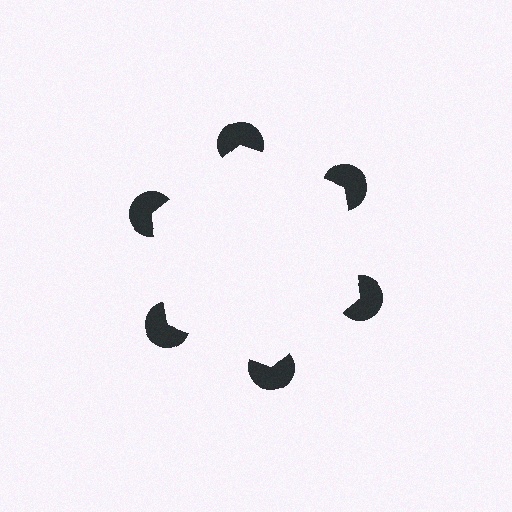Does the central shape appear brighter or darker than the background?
It typically appears slightly brighter than the background, even though no actual brightness change is drawn.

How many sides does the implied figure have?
6 sides.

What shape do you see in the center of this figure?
An illusory hexagon — its edges are inferred from the aligned wedge cuts in the pac-man discs, not physically drawn.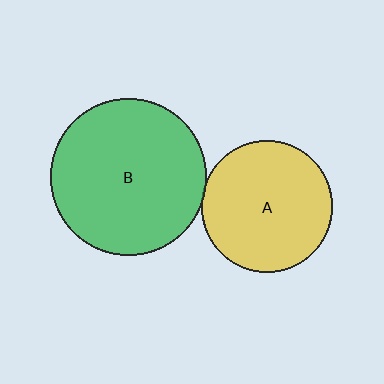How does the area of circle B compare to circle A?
Approximately 1.4 times.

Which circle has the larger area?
Circle B (green).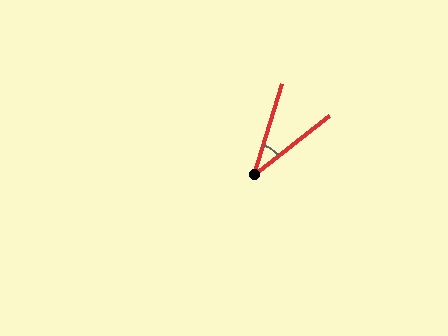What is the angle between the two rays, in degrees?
Approximately 35 degrees.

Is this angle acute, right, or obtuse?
It is acute.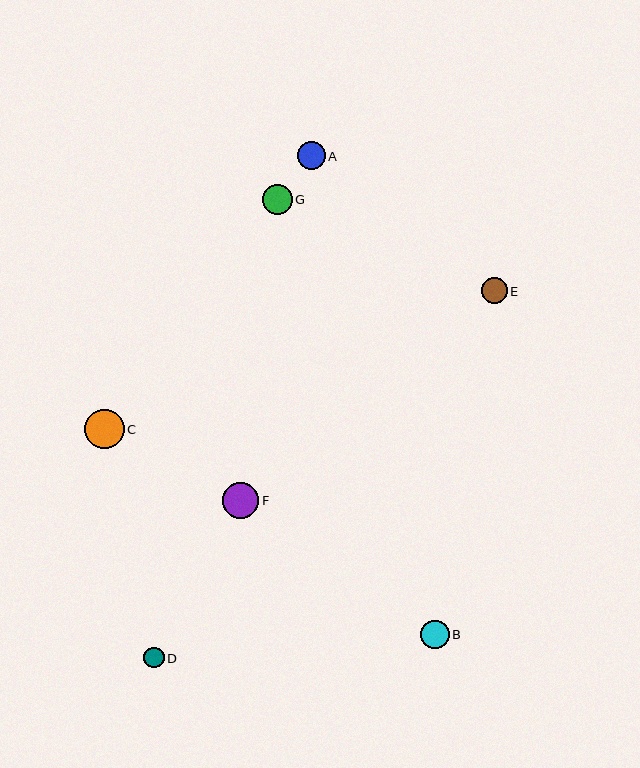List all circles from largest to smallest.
From largest to smallest: C, F, G, B, A, E, D.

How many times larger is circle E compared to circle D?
Circle E is approximately 1.3 times the size of circle D.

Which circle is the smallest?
Circle D is the smallest with a size of approximately 20 pixels.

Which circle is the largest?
Circle C is the largest with a size of approximately 39 pixels.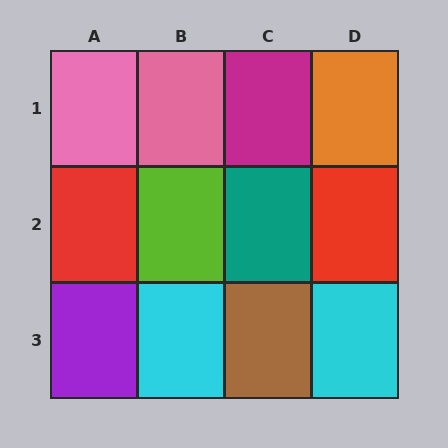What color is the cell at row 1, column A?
Pink.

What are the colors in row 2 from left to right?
Red, lime, teal, red.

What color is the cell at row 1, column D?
Orange.